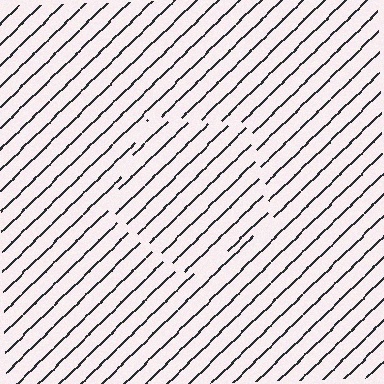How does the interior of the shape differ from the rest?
The interior of the shape contains the same grating, shifted by half a period — the contour is defined by the phase discontinuity where line-ends from the inner and outer gratings abut.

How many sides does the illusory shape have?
5 sides — the line-ends trace a pentagon.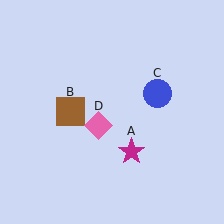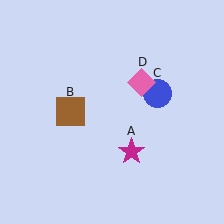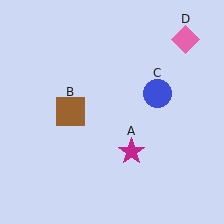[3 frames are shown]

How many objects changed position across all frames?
1 object changed position: pink diamond (object D).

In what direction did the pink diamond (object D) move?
The pink diamond (object D) moved up and to the right.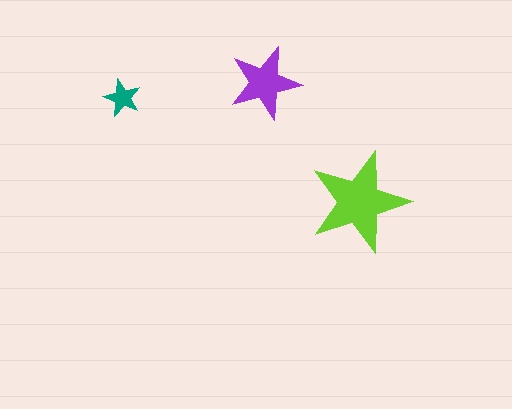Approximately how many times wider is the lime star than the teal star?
About 2.5 times wider.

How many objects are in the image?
There are 3 objects in the image.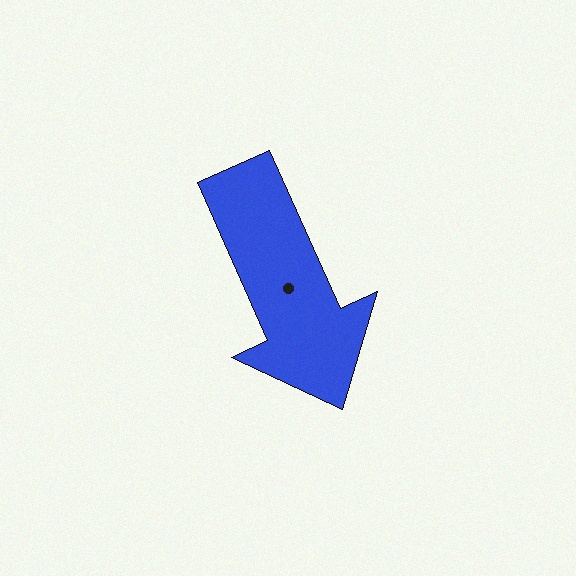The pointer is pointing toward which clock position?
Roughly 5 o'clock.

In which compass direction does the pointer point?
Southeast.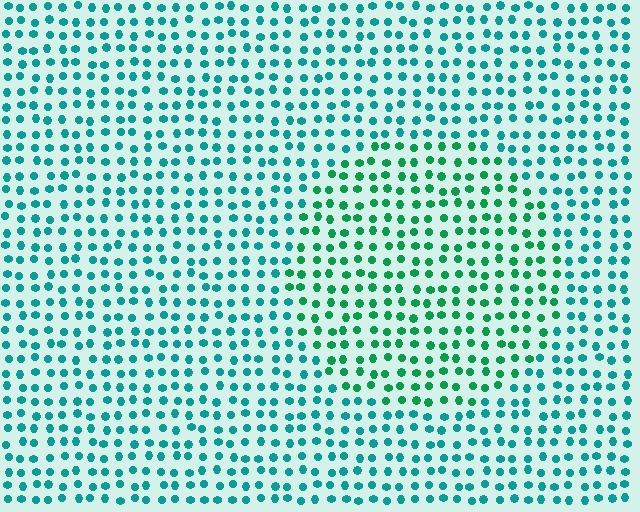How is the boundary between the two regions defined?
The boundary is defined purely by a slight shift in hue (about 31 degrees). Spacing, size, and orientation are identical on both sides.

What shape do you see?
I see a circle.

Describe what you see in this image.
The image is filled with small teal elements in a uniform arrangement. A circle-shaped region is visible where the elements are tinted to a slightly different hue, forming a subtle color boundary.